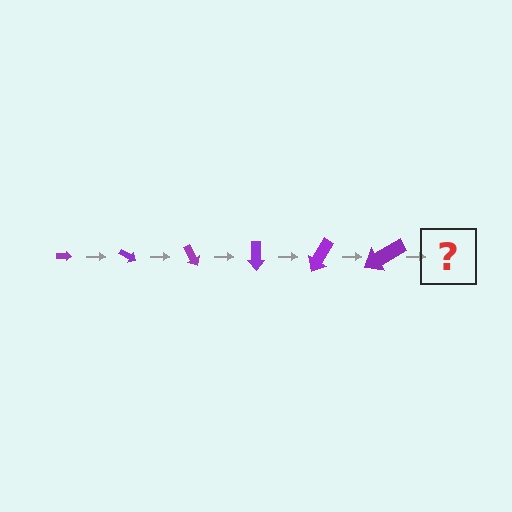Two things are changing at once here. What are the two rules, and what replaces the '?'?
The two rules are that the arrow grows larger each step and it rotates 30 degrees each step. The '?' should be an arrow, larger than the previous one and rotated 180 degrees from the start.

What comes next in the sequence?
The next element should be an arrow, larger than the previous one and rotated 180 degrees from the start.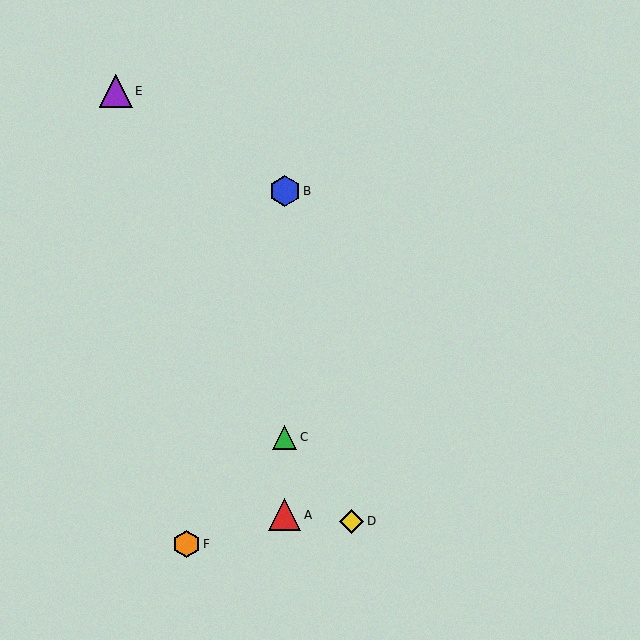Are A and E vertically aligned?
No, A is at x≈285 and E is at x≈116.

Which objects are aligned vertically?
Objects A, B, C are aligned vertically.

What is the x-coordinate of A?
Object A is at x≈285.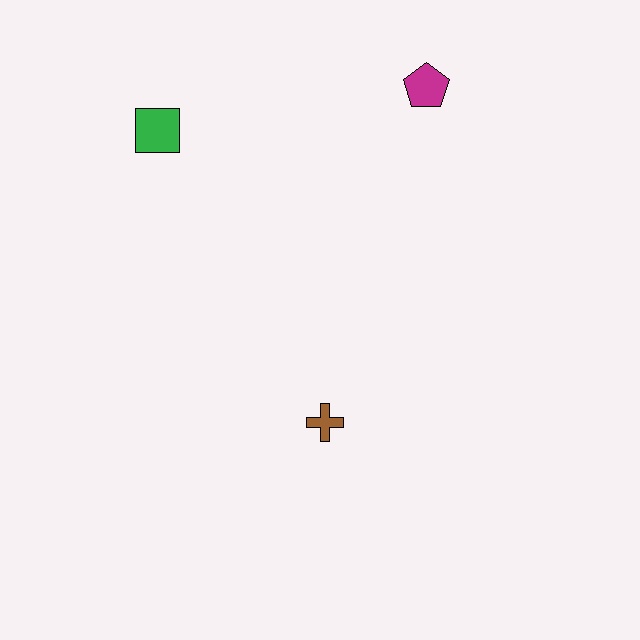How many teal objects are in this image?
There are no teal objects.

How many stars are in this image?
There are no stars.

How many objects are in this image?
There are 3 objects.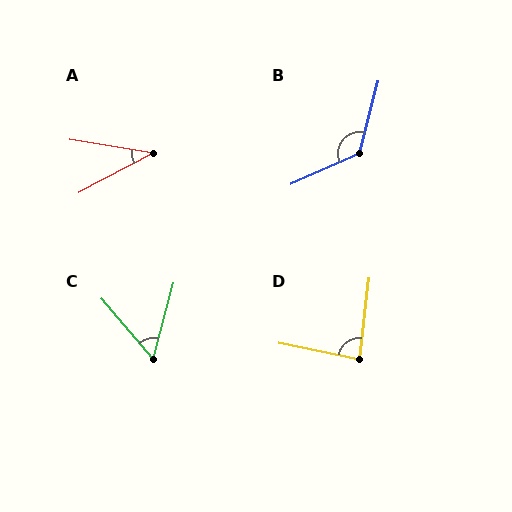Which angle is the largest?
B, at approximately 128 degrees.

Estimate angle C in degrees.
Approximately 56 degrees.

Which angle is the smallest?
A, at approximately 37 degrees.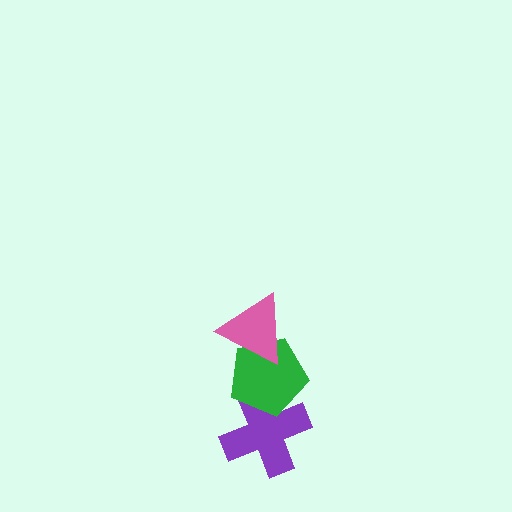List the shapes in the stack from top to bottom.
From top to bottom: the pink triangle, the green pentagon, the purple cross.